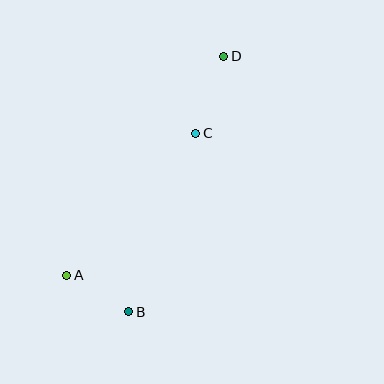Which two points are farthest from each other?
Points B and D are farthest from each other.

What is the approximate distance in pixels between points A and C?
The distance between A and C is approximately 192 pixels.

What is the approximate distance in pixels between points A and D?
The distance between A and D is approximately 269 pixels.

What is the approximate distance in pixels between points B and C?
The distance between B and C is approximately 191 pixels.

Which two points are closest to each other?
Points A and B are closest to each other.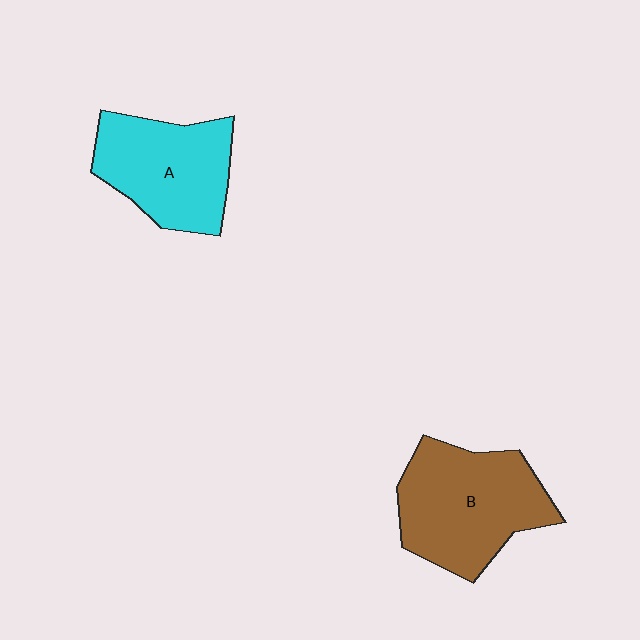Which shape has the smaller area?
Shape A (cyan).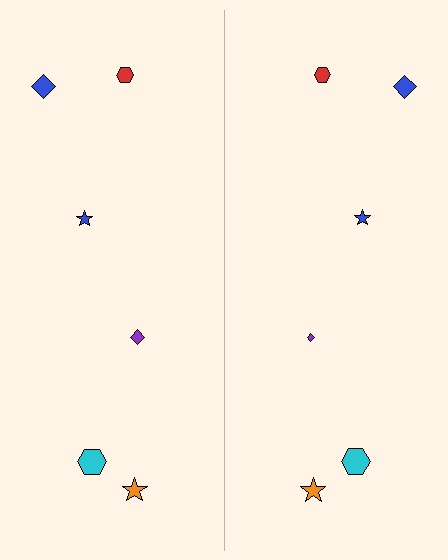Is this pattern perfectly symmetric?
No, the pattern is not perfectly symmetric. The purple diamond on the right side has a different size than its mirror counterpart.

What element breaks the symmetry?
The purple diamond on the right side has a different size than its mirror counterpart.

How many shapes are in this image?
There are 12 shapes in this image.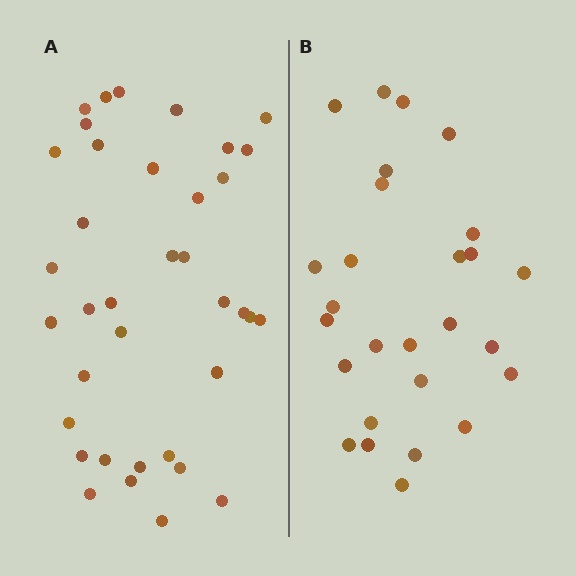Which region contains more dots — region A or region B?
Region A (the left region) has more dots.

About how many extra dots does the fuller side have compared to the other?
Region A has roughly 10 or so more dots than region B.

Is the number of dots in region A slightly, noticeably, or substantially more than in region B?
Region A has noticeably more, but not dramatically so. The ratio is roughly 1.4 to 1.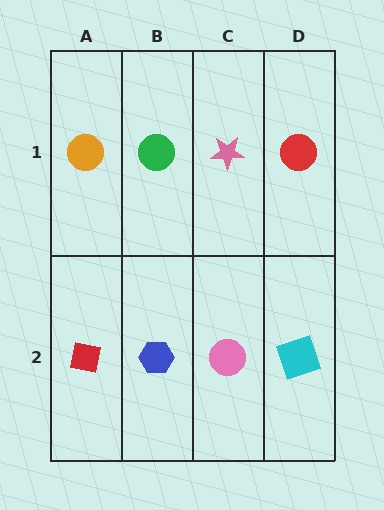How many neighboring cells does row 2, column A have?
2.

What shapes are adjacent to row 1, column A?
A red square (row 2, column A), a green circle (row 1, column B).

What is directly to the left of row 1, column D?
A pink star.